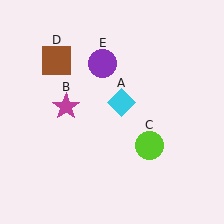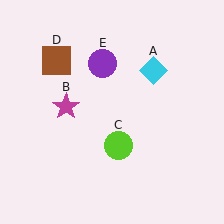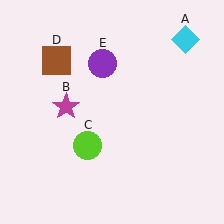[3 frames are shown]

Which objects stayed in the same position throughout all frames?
Magenta star (object B) and brown square (object D) and purple circle (object E) remained stationary.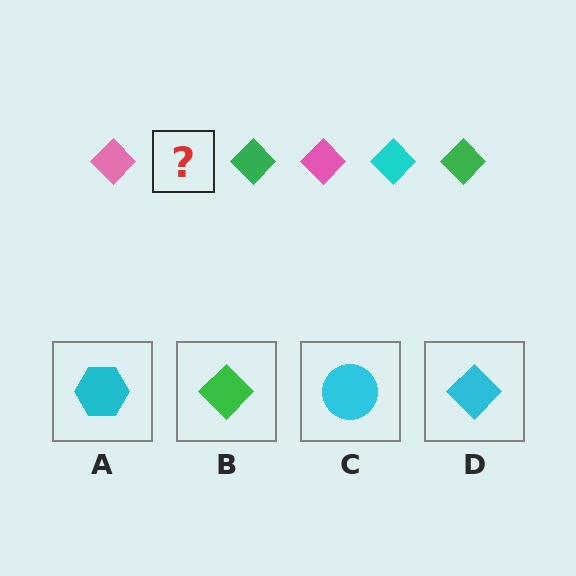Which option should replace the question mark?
Option D.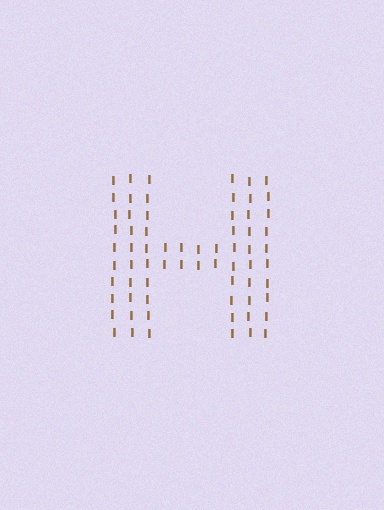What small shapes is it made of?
It is made of small letter I's.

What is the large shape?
The large shape is the letter H.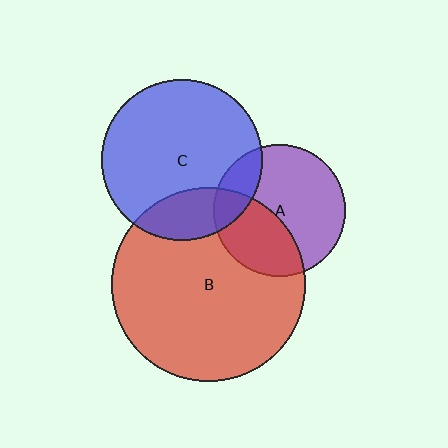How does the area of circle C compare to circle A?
Approximately 1.5 times.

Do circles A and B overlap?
Yes.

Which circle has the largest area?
Circle B (red).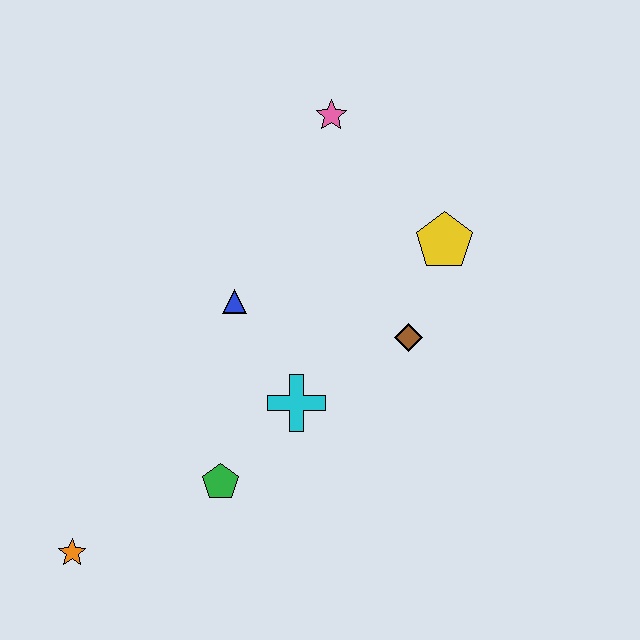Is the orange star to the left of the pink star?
Yes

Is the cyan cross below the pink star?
Yes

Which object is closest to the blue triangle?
The cyan cross is closest to the blue triangle.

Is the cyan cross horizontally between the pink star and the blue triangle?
Yes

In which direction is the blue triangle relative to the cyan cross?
The blue triangle is above the cyan cross.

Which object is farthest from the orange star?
The pink star is farthest from the orange star.